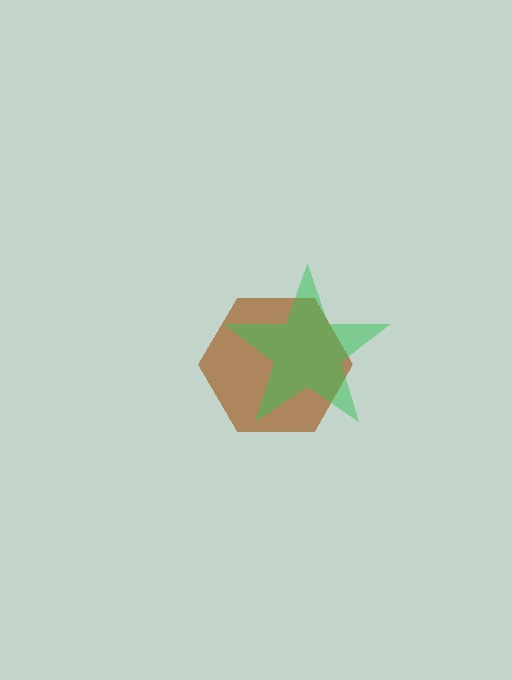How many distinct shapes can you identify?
There are 2 distinct shapes: a brown hexagon, a green star.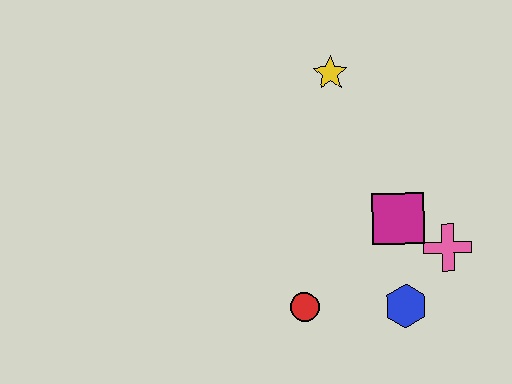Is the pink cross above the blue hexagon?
Yes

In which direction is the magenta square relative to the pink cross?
The magenta square is to the left of the pink cross.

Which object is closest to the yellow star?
The magenta square is closest to the yellow star.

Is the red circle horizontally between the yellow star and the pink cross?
No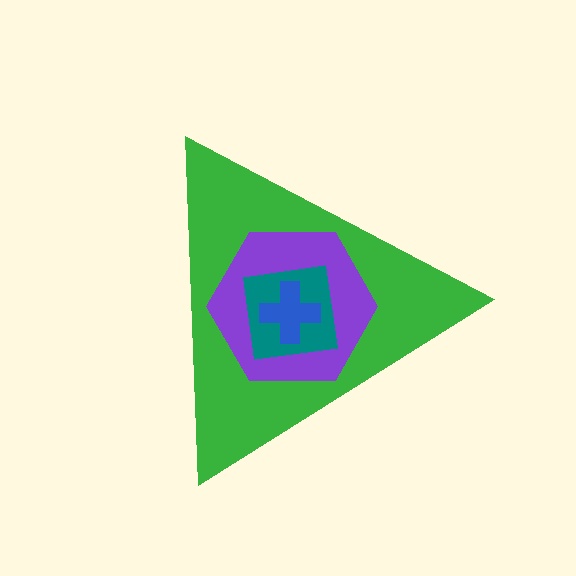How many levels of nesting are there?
4.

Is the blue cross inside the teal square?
Yes.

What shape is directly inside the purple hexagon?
The teal square.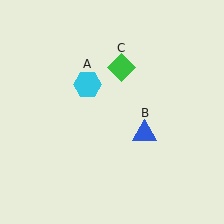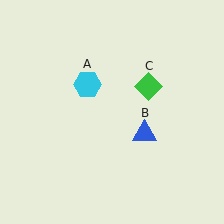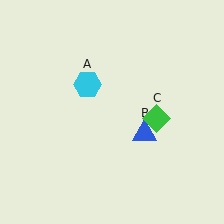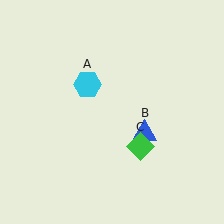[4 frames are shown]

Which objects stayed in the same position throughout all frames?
Cyan hexagon (object A) and blue triangle (object B) remained stationary.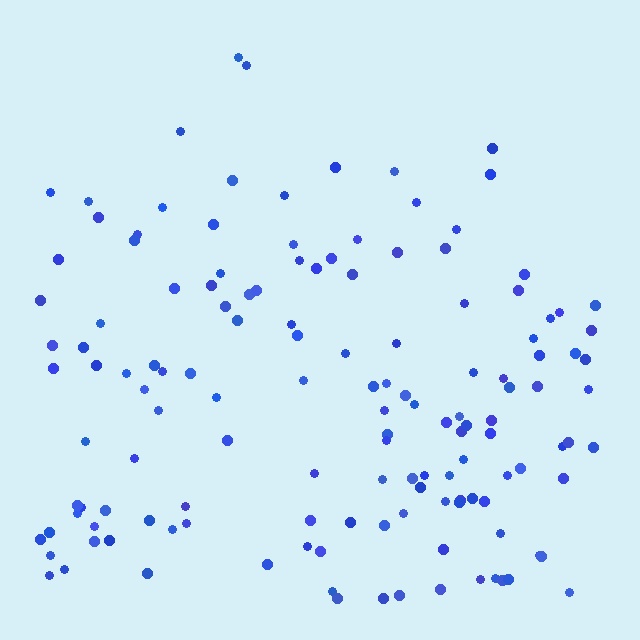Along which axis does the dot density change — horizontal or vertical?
Vertical.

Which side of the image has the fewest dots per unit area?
The top.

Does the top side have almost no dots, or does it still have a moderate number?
Still a moderate number, just noticeably fewer than the bottom.